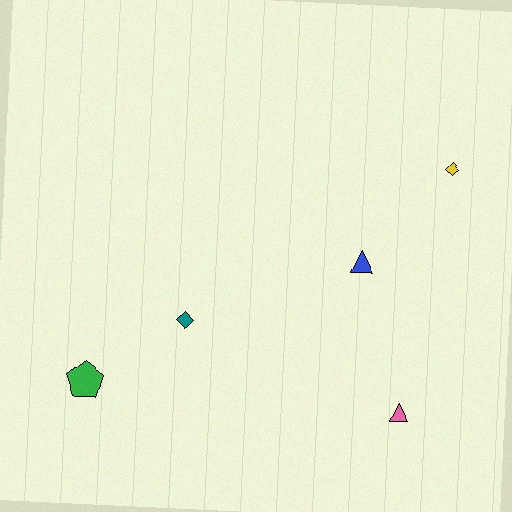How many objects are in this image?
There are 5 objects.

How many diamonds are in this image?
There are 2 diamonds.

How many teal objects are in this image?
There is 1 teal object.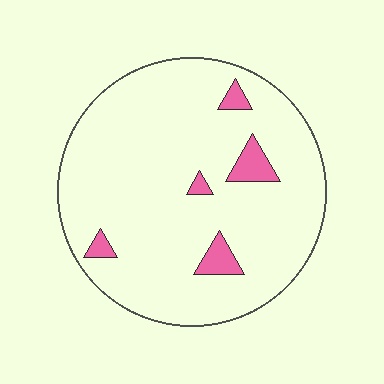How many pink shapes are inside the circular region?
5.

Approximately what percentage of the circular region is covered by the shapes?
Approximately 5%.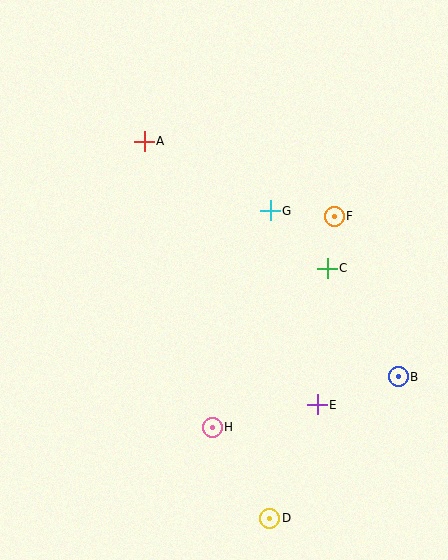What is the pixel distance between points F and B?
The distance between F and B is 173 pixels.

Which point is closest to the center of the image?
Point G at (270, 211) is closest to the center.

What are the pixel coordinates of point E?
Point E is at (317, 405).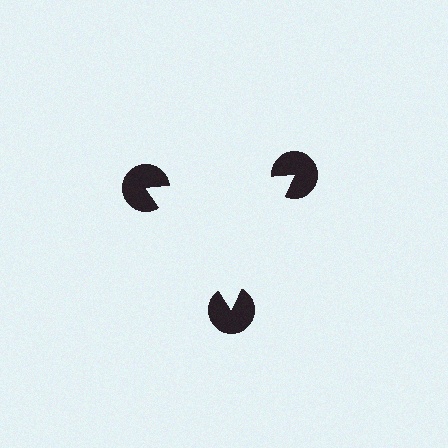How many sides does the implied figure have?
3 sides.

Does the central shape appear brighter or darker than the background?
It typically appears slightly brighter than the background, even though no actual brightness change is drawn.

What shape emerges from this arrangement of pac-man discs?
An illusory triangle — its edges are inferred from the aligned wedge cuts in the pac-man discs, not physically drawn.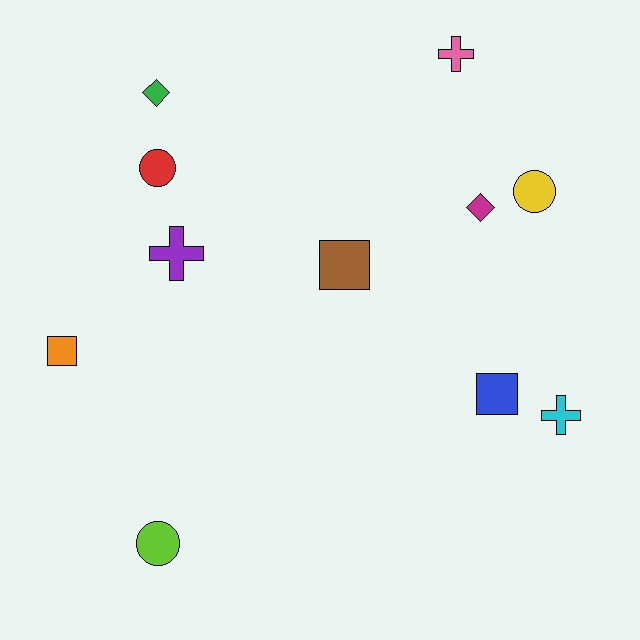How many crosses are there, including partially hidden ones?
There are 3 crosses.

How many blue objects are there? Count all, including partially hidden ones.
There is 1 blue object.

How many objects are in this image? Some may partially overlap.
There are 11 objects.